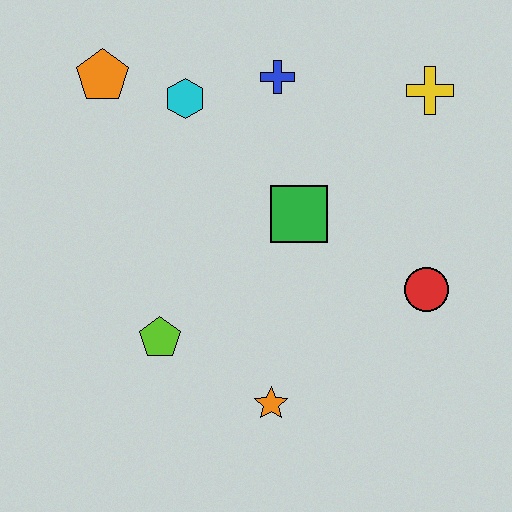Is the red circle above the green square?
No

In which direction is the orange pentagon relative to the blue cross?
The orange pentagon is to the left of the blue cross.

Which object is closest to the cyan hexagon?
The orange pentagon is closest to the cyan hexagon.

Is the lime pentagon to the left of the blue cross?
Yes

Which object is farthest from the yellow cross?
The lime pentagon is farthest from the yellow cross.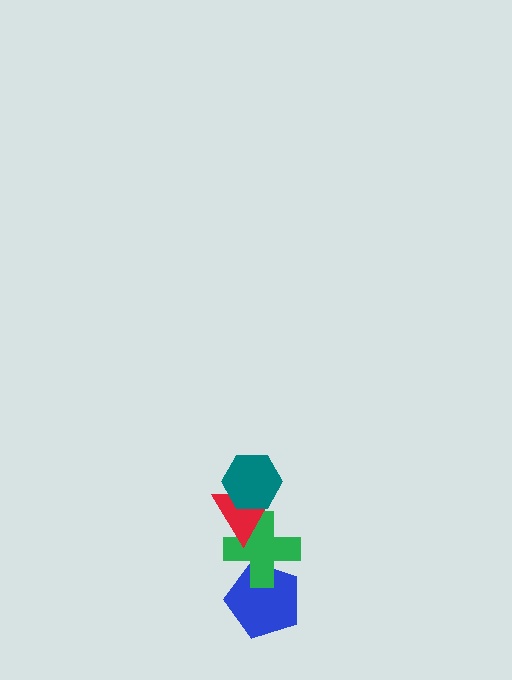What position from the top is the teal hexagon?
The teal hexagon is 1st from the top.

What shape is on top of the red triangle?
The teal hexagon is on top of the red triangle.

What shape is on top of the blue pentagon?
The green cross is on top of the blue pentagon.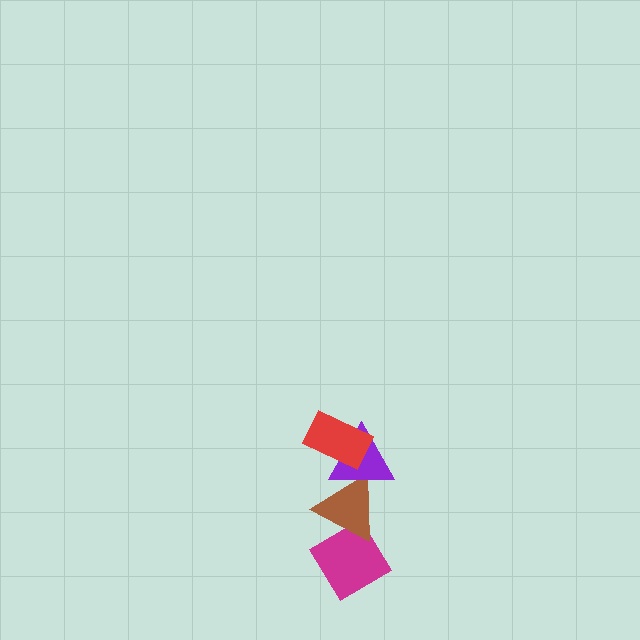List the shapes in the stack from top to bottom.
From top to bottom: the red rectangle, the purple triangle, the brown triangle, the magenta diamond.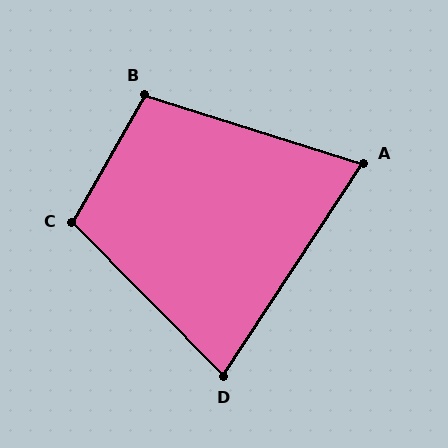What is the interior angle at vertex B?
Approximately 102 degrees (obtuse).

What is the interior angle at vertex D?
Approximately 78 degrees (acute).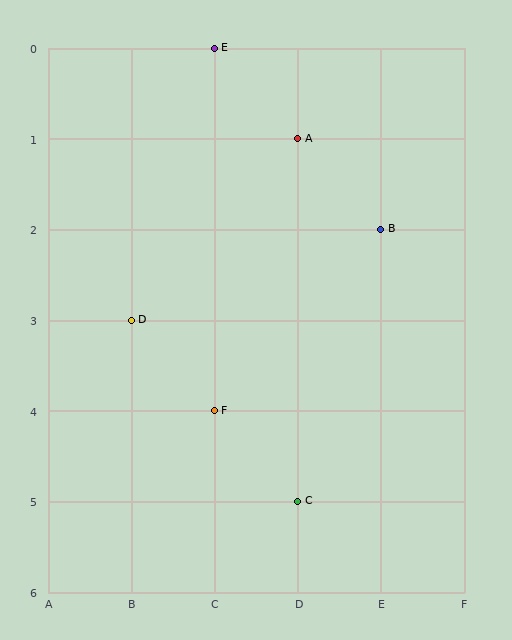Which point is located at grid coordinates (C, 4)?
Point F is at (C, 4).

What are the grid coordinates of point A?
Point A is at grid coordinates (D, 1).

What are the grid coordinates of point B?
Point B is at grid coordinates (E, 2).